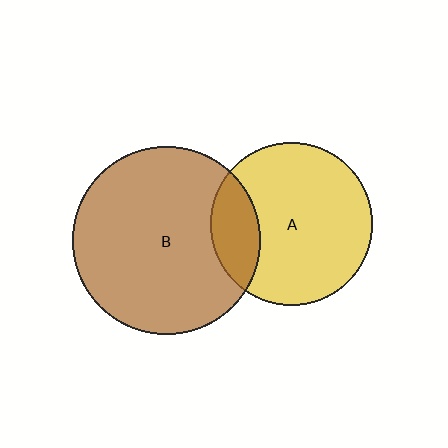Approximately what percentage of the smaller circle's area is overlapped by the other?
Approximately 20%.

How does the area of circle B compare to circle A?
Approximately 1.4 times.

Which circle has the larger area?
Circle B (brown).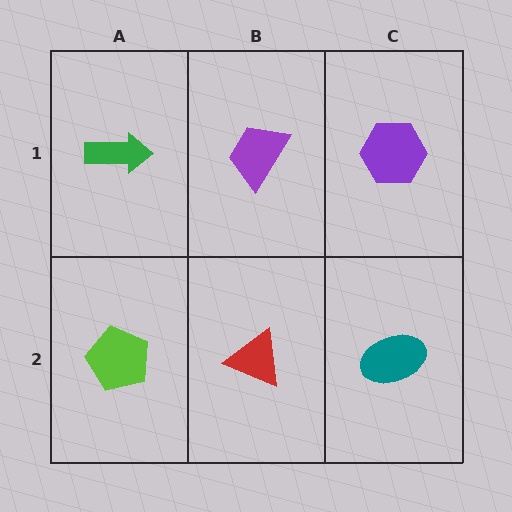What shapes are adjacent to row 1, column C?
A teal ellipse (row 2, column C), a purple trapezoid (row 1, column B).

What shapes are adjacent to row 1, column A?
A lime pentagon (row 2, column A), a purple trapezoid (row 1, column B).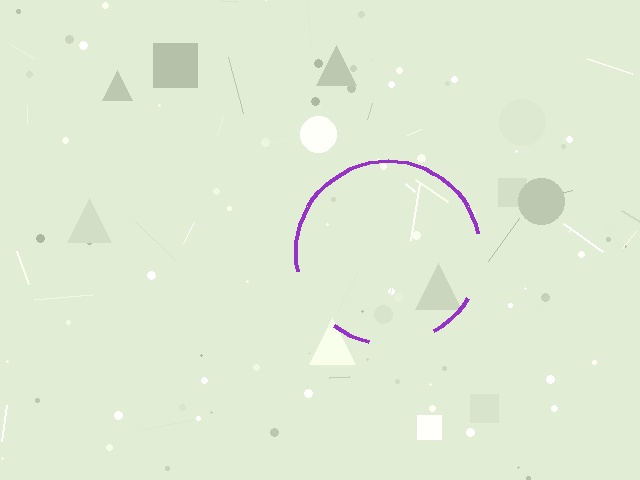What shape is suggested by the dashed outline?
The dashed outline suggests a circle.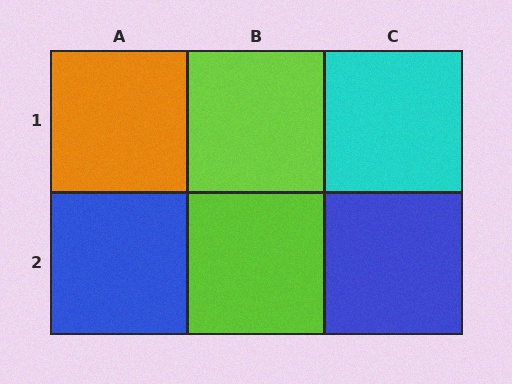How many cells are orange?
1 cell is orange.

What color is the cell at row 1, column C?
Cyan.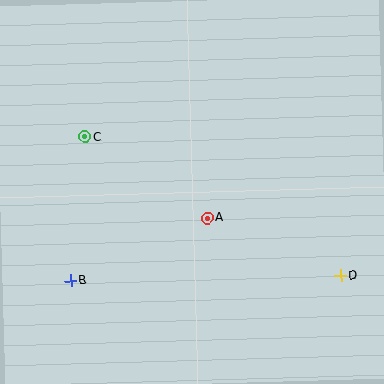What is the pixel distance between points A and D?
The distance between A and D is 145 pixels.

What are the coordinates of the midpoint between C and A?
The midpoint between C and A is at (146, 177).